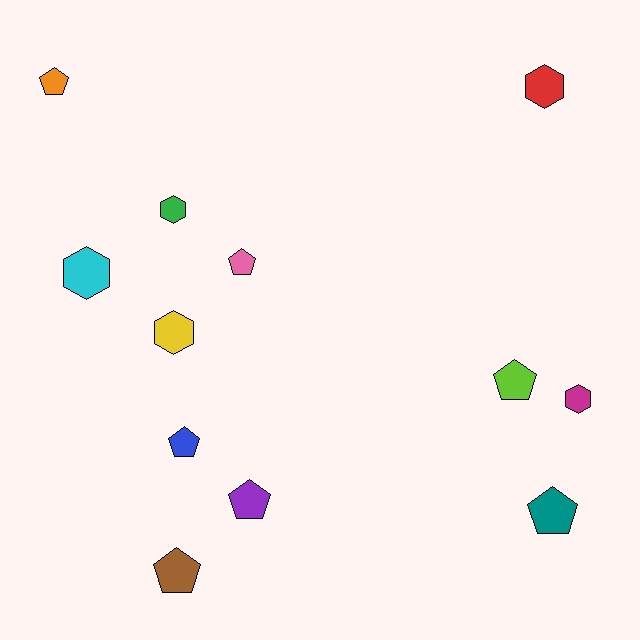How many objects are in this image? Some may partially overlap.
There are 12 objects.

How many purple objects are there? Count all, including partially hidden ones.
There is 1 purple object.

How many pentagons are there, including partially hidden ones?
There are 7 pentagons.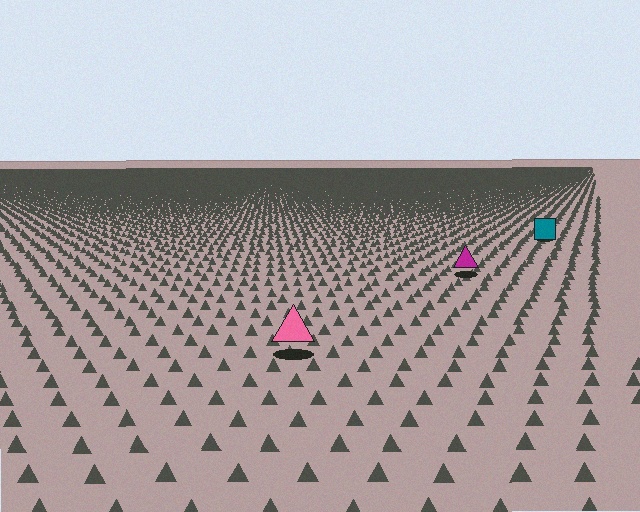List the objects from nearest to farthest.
From nearest to farthest: the pink triangle, the magenta triangle, the teal square.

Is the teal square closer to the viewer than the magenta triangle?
No. The magenta triangle is closer — you can tell from the texture gradient: the ground texture is coarser near it.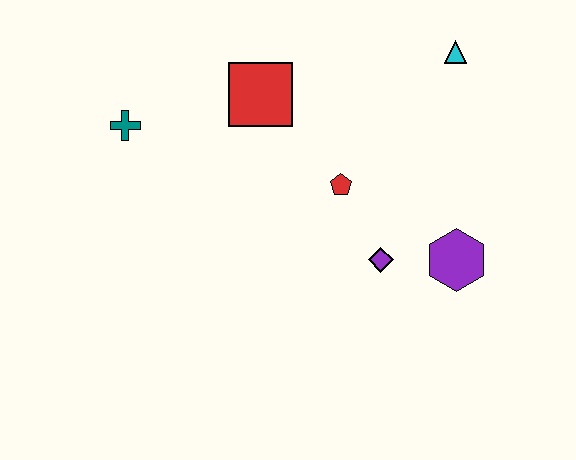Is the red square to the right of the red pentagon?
No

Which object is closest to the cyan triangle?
The red pentagon is closest to the cyan triangle.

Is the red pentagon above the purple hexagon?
Yes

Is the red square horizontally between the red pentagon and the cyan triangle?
No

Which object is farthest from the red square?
The purple hexagon is farthest from the red square.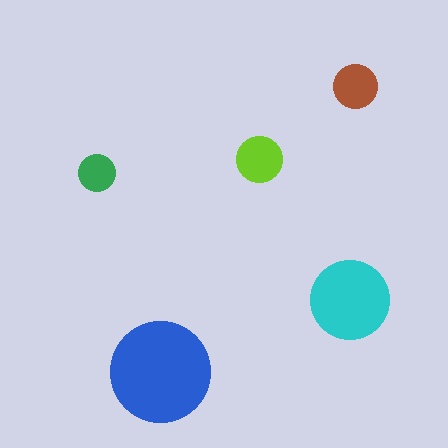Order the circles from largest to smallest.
the blue one, the cyan one, the lime one, the brown one, the green one.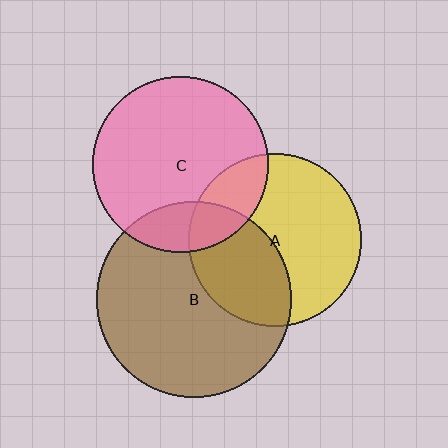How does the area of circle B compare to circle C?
Approximately 1.2 times.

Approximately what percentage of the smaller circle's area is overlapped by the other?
Approximately 20%.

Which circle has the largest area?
Circle B (brown).